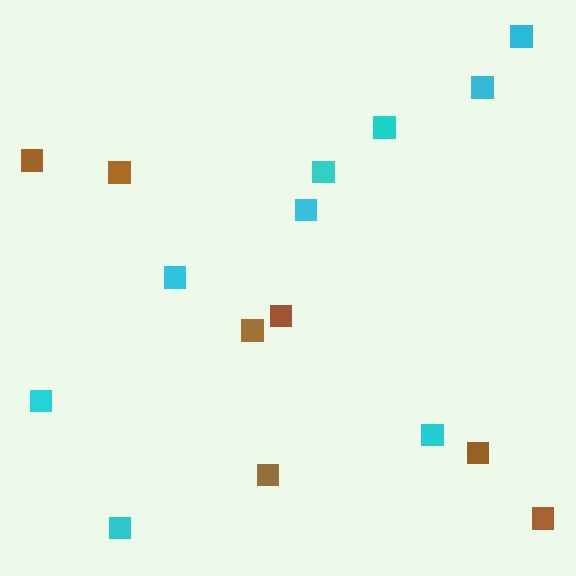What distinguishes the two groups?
There are 2 groups: one group of brown squares (7) and one group of cyan squares (9).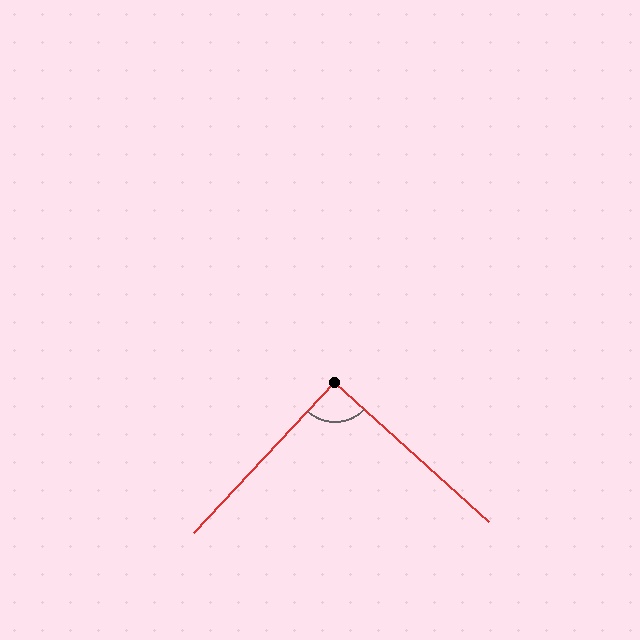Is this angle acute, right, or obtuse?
It is approximately a right angle.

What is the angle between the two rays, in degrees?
Approximately 91 degrees.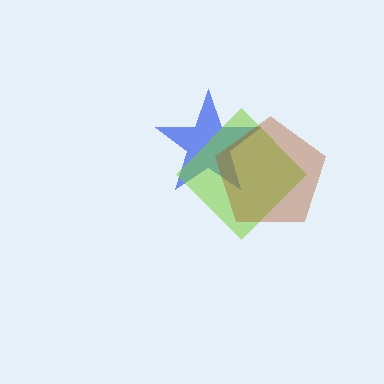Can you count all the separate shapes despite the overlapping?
Yes, there are 3 separate shapes.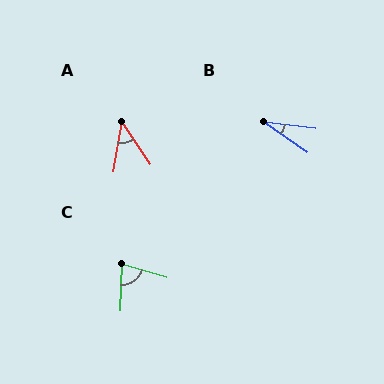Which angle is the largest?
C, at approximately 76 degrees.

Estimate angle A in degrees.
Approximately 44 degrees.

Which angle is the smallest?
B, at approximately 28 degrees.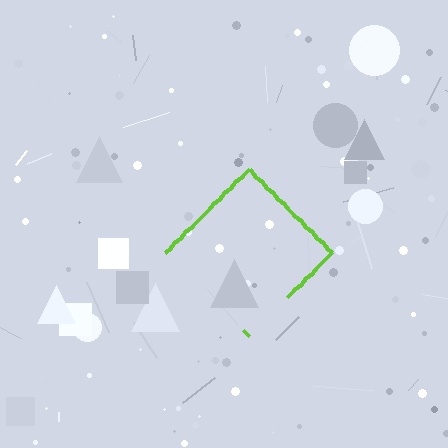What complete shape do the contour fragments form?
The contour fragments form a diamond.